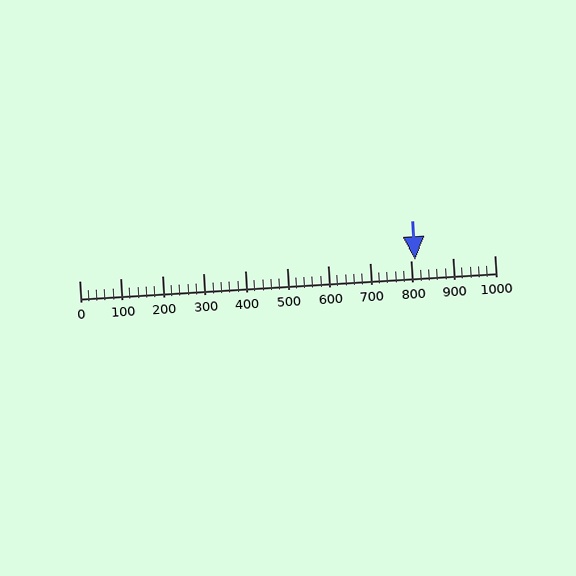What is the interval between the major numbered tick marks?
The major tick marks are spaced 100 units apart.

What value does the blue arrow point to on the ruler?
The blue arrow points to approximately 808.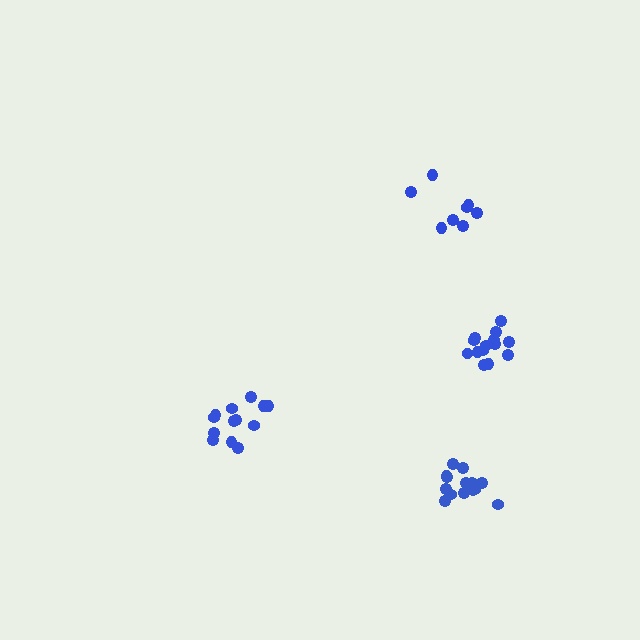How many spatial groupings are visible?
There are 4 spatial groupings.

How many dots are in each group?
Group 1: 8 dots, Group 2: 14 dots, Group 3: 14 dots, Group 4: 13 dots (49 total).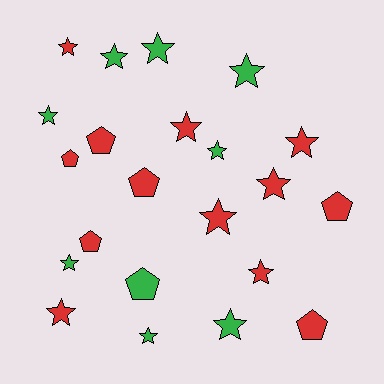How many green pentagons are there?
There is 1 green pentagon.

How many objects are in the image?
There are 22 objects.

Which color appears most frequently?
Red, with 13 objects.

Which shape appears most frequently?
Star, with 15 objects.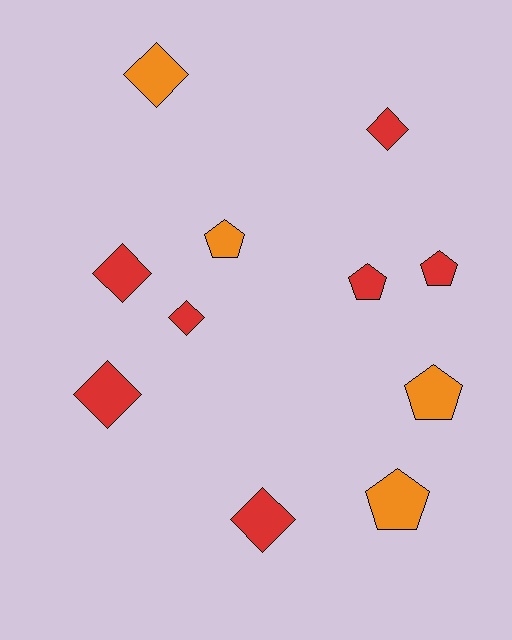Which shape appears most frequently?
Diamond, with 6 objects.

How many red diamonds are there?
There are 5 red diamonds.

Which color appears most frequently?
Red, with 7 objects.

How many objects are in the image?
There are 11 objects.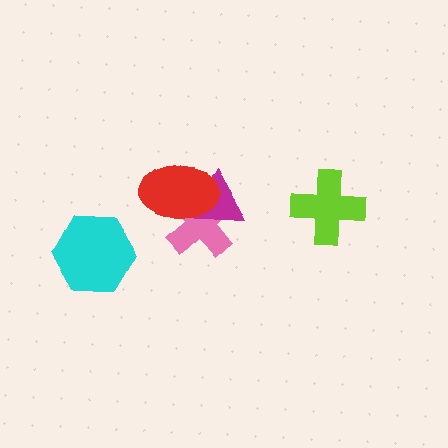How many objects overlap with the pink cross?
2 objects overlap with the pink cross.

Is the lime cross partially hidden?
No, no other shape covers it.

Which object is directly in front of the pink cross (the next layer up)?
The magenta triangle is directly in front of the pink cross.